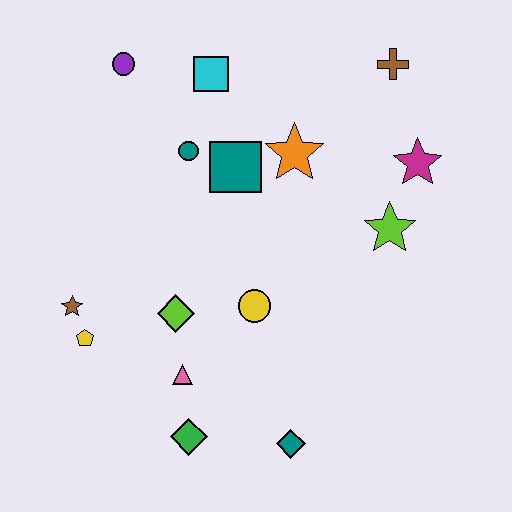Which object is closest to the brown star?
The yellow pentagon is closest to the brown star.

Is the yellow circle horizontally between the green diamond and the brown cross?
Yes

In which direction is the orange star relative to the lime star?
The orange star is to the left of the lime star.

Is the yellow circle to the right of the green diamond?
Yes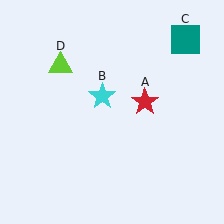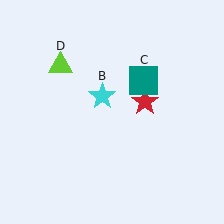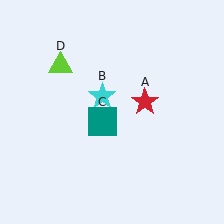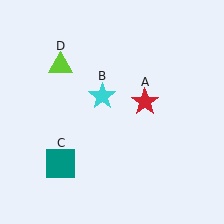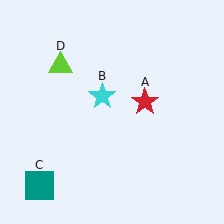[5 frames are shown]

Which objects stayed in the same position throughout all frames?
Red star (object A) and cyan star (object B) and lime triangle (object D) remained stationary.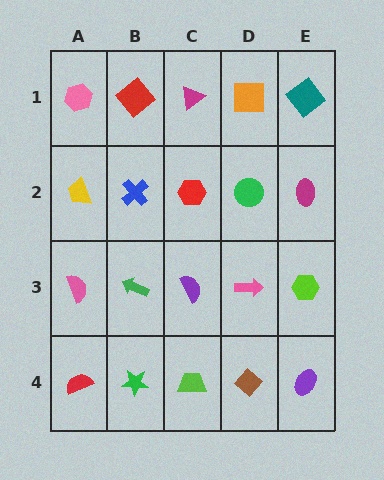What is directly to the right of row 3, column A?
A green arrow.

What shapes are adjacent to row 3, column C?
A red hexagon (row 2, column C), a lime trapezoid (row 4, column C), a green arrow (row 3, column B), a pink arrow (row 3, column D).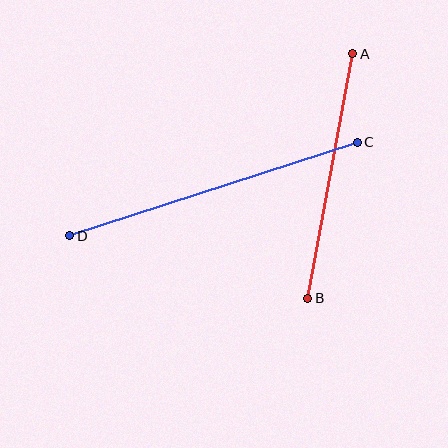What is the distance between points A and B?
The distance is approximately 248 pixels.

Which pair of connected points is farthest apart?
Points C and D are farthest apart.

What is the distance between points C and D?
The distance is approximately 302 pixels.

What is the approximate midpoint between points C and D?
The midpoint is at approximately (213, 189) pixels.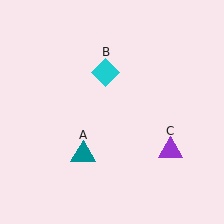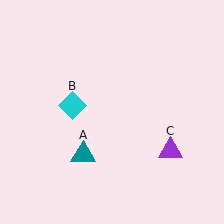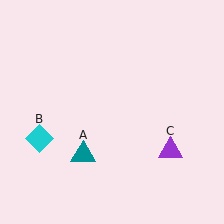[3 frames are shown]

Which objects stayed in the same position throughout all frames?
Teal triangle (object A) and purple triangle (object C) remained stationary.